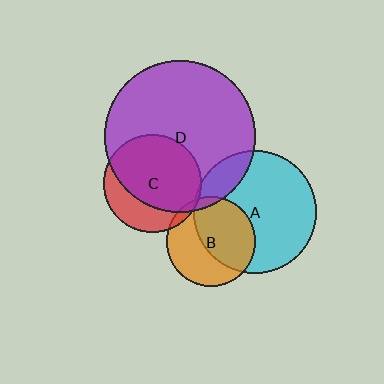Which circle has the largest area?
Circle D (purple).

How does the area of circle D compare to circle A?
Approximately 1.5 times.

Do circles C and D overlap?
Yes.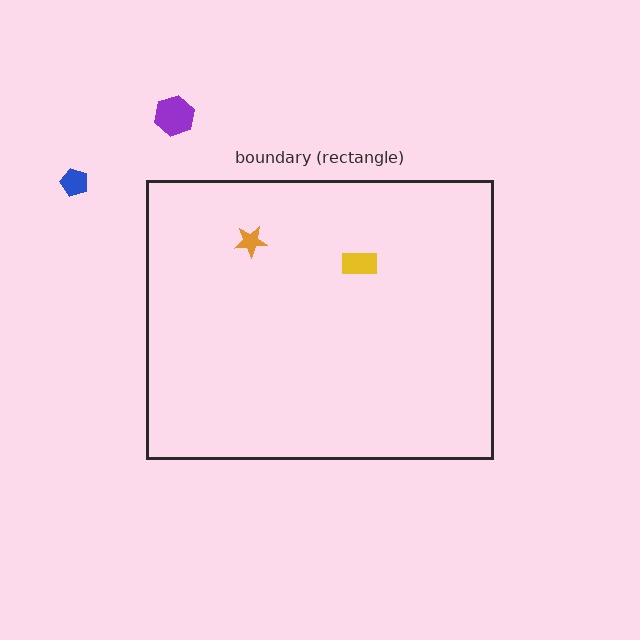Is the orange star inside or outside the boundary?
Inside.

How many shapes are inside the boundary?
2 inside, 2 outside.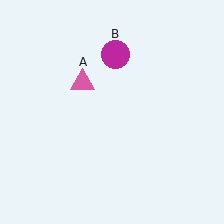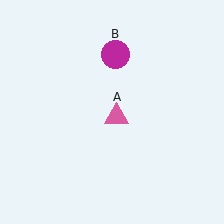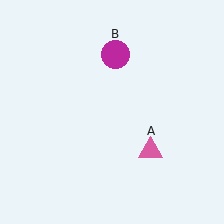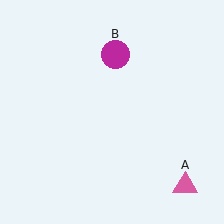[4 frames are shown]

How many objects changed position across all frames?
1 object changed position: pink triangle (object A).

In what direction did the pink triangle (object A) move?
The pink triangle (object A) moved down and to the right.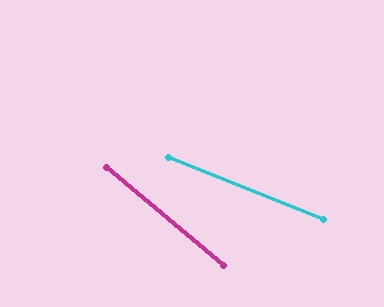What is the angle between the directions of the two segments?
Approximately 18 degrees.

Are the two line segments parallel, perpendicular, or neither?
Neither parallel nor perpendicular — they differ by about 18°.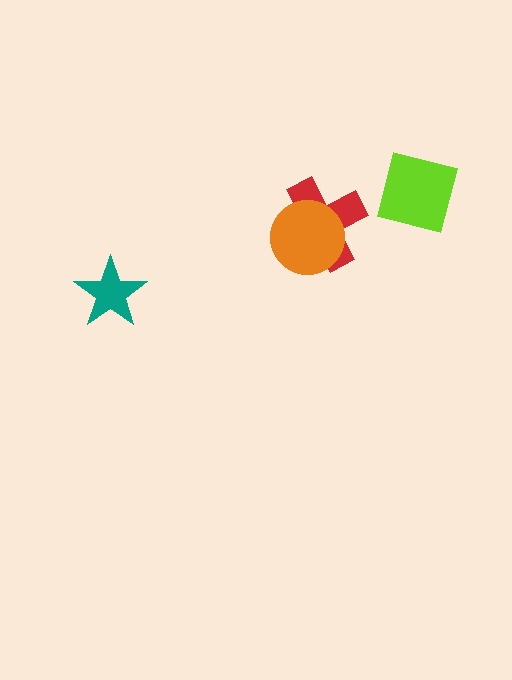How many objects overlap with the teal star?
0 objects overlap with the teal star.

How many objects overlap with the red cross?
1 object overlaps with the red cross.